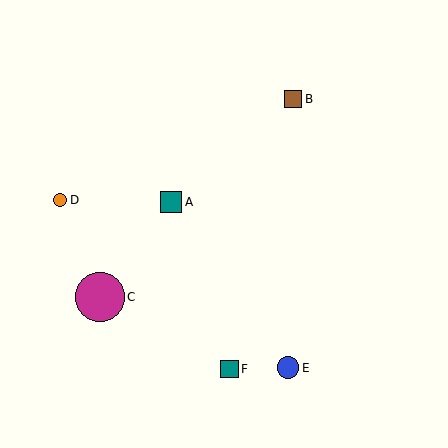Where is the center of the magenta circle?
The center of the magenta circle is at (100, 297).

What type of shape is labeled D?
Shape D is an orange circle.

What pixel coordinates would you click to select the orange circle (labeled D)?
Click at (60, 200) to select the orange circle D.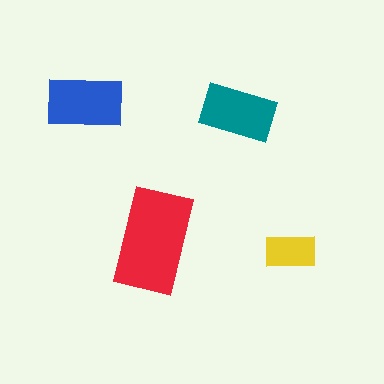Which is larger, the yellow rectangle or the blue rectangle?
The blue one.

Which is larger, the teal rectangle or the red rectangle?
The red one.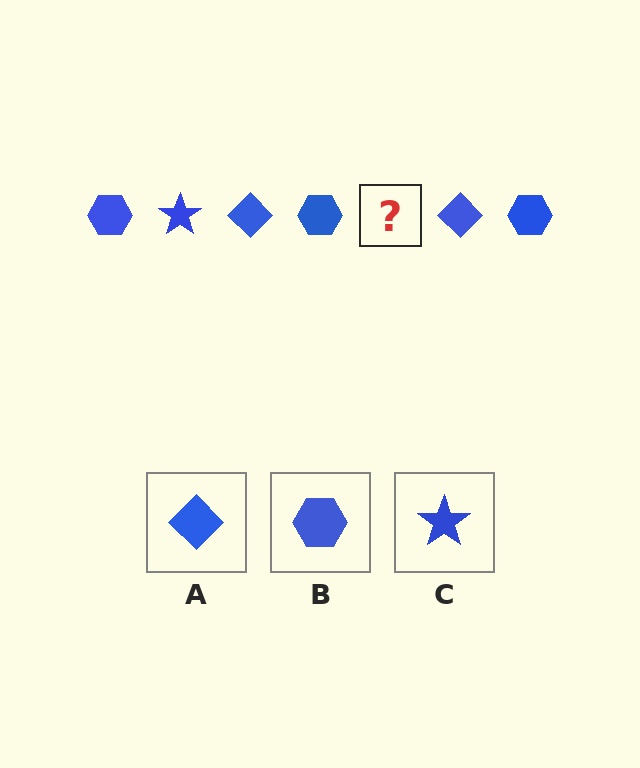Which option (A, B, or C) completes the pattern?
C.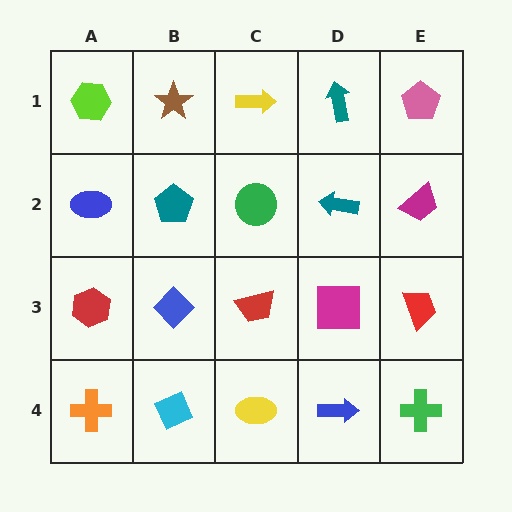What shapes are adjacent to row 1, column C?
A green circle (row 2, column C), a brown star (row 1, column B), a teal arrow (row 1, column D).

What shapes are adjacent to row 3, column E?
A magenta trapezoid (row 2, column E), a green cross (row 4, column E), a magenta square (row 3, column D).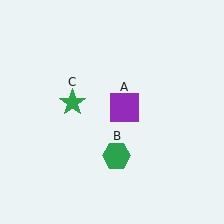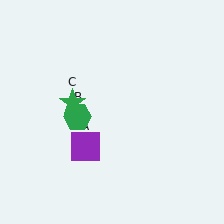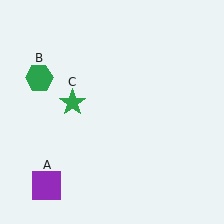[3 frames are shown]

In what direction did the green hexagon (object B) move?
The green hexagon (object B) moved up and to the left.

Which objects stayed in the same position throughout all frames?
Green star (object C) remained stationary.